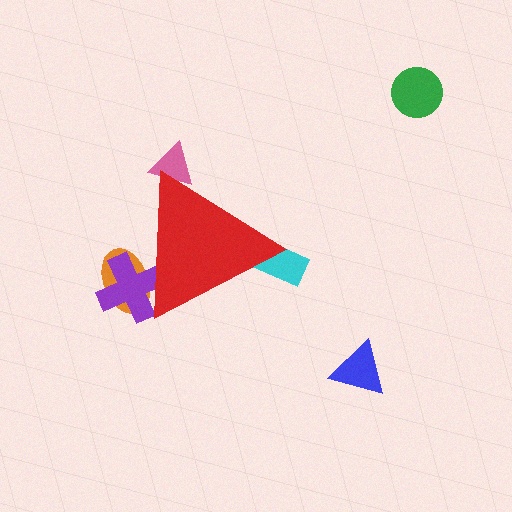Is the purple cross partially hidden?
Yes, the purple cross is partially hidden behind the red triangle.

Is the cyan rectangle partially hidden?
Yes, the cyan rectangle is partially hidden behind the red triangle.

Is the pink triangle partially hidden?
Yes, the pink triangle is partially hidden behind the red triangle.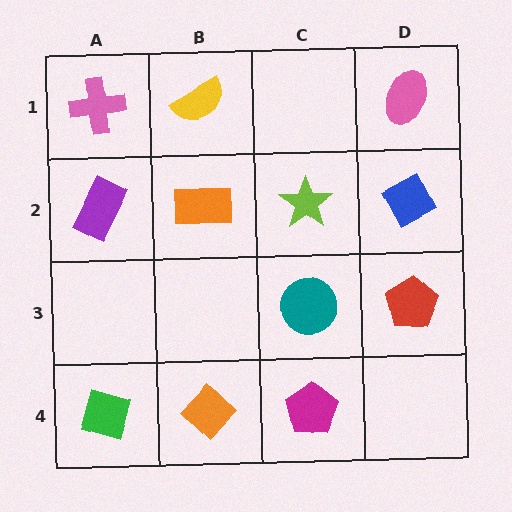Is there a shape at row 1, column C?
No, that cell is empty.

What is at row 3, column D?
A red pentagon.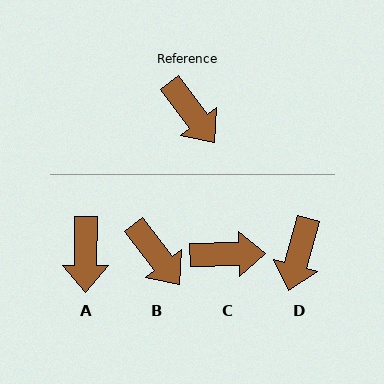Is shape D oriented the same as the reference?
No, it is off by about 53 degrees.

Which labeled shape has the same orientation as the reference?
B.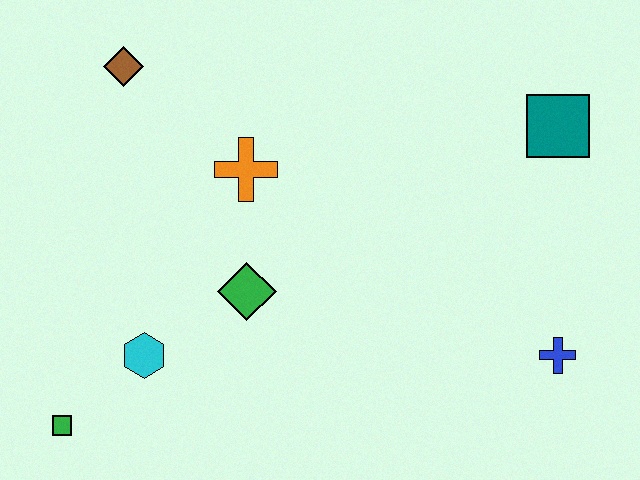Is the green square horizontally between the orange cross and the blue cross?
No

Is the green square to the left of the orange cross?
Yes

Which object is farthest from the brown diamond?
The blue cross is farthest from the brown diamond.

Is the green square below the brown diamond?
Yes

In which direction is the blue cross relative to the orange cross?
The blue cross is to the right of the orange cross.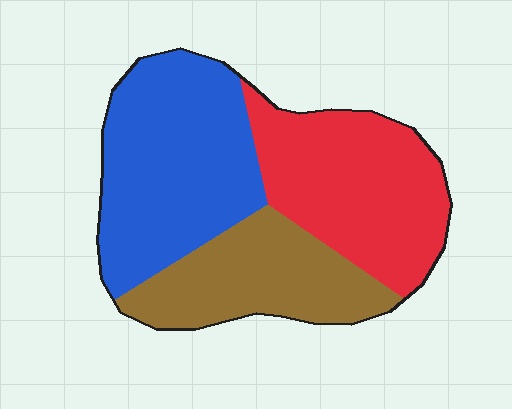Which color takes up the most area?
Blue, at roughly 40%.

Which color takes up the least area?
Brown, at roughly 25%.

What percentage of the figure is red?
Red takes up between a third and a half of the figure.